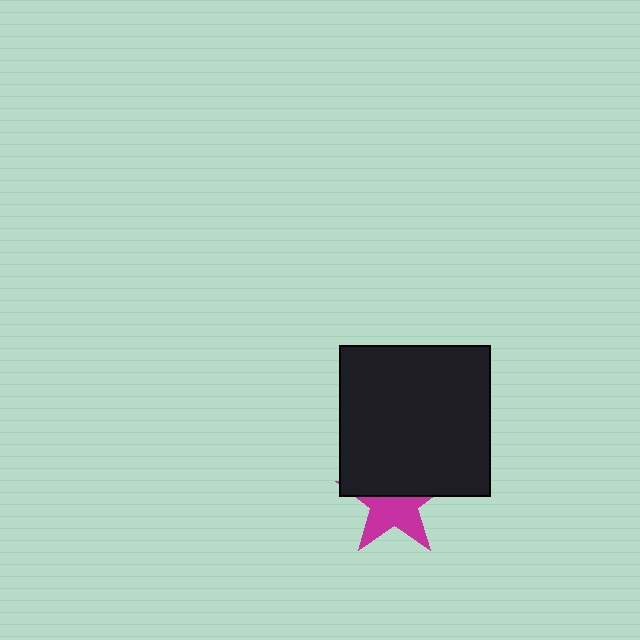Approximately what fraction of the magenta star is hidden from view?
Roughly 49% of the magenta star is hidden behind the black square.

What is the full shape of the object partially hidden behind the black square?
The partially hidden object is a magenta star.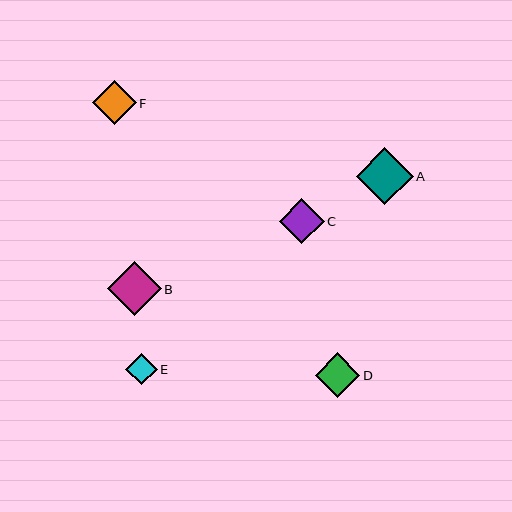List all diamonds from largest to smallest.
From largest to smallest: A, B, C, D, F, E.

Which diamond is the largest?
Diamond A is the largest with a size of approximately 57 pixels.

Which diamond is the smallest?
Diamond E is the smallest with a size of approximately 31 pixels.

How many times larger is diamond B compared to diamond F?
Diamond B is approximately 1.2 times the size of diamond F.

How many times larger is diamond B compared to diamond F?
Diamond B is approximately 1.2 times the size of diamond F.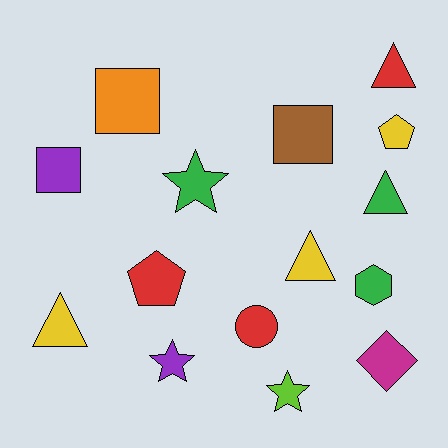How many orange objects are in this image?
There is 1 orange object.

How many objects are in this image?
There are 15 objects.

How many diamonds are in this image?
There is 1 diamond.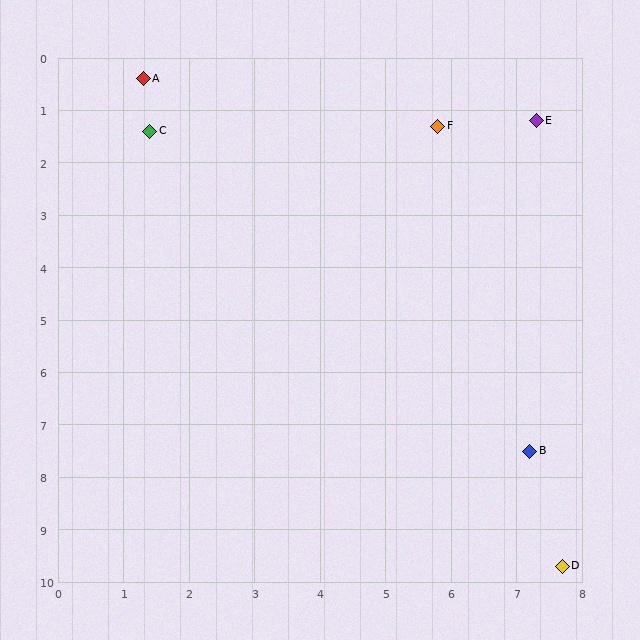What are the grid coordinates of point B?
Point B is at approximately (7.2, 7.5).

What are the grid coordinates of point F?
Point F is at approximately (5.8, 1.3).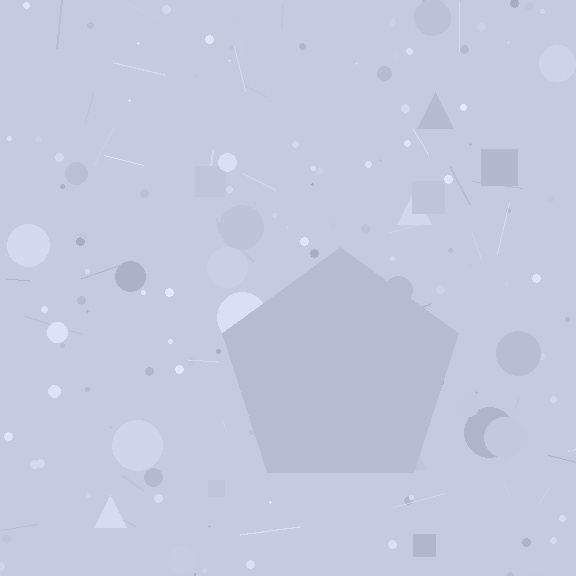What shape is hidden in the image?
A pentagon is hidden in the image.